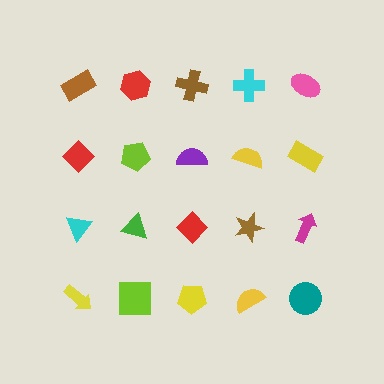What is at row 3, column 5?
A magenta arrow.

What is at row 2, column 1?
A red diamond.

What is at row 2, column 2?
A lime pentagon.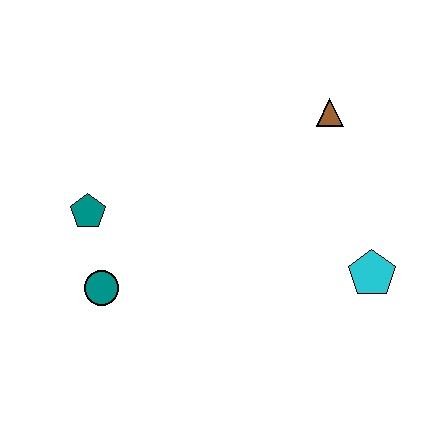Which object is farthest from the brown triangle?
The teal circle is farthest from the brown triangle.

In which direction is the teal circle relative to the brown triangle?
The teal circle is to the left of the brown triangle.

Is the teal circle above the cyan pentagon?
No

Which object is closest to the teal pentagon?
The teal circle is closest to the teal pentagon.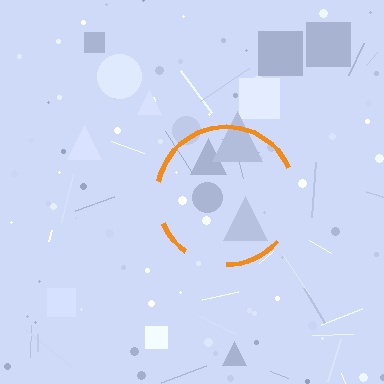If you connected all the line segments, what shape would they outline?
They would outline a circle.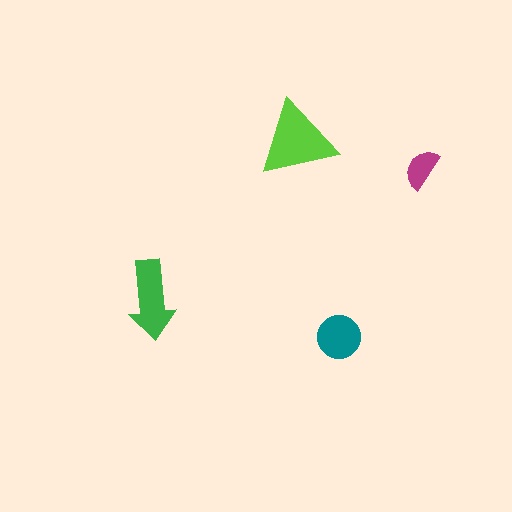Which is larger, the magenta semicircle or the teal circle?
The teal circle.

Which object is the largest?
The lime triangle.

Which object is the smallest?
The magenta semicircle.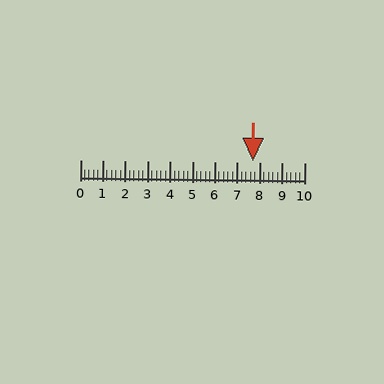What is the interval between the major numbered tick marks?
The major tick marks are spaced 1 units apart.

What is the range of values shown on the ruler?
The ruler shows values from 0 to 10.